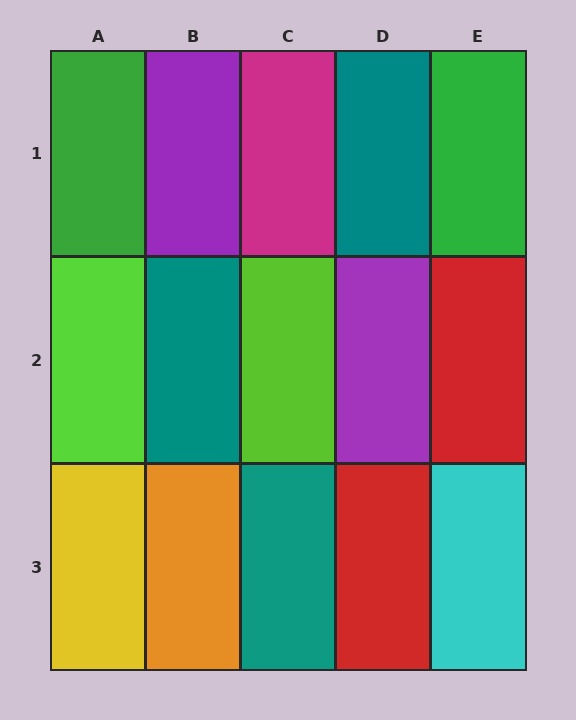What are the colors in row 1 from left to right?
Green, purple, magenta, teal, green.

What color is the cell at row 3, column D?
Red.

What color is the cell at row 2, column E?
Red.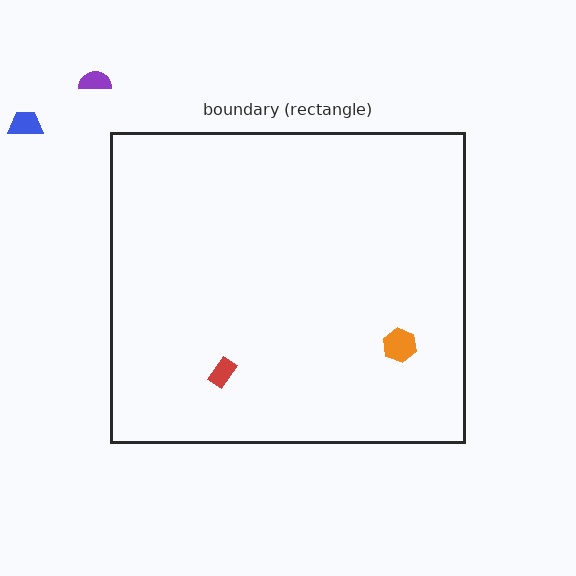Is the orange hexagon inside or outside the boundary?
Inside.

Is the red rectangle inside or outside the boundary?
Inside.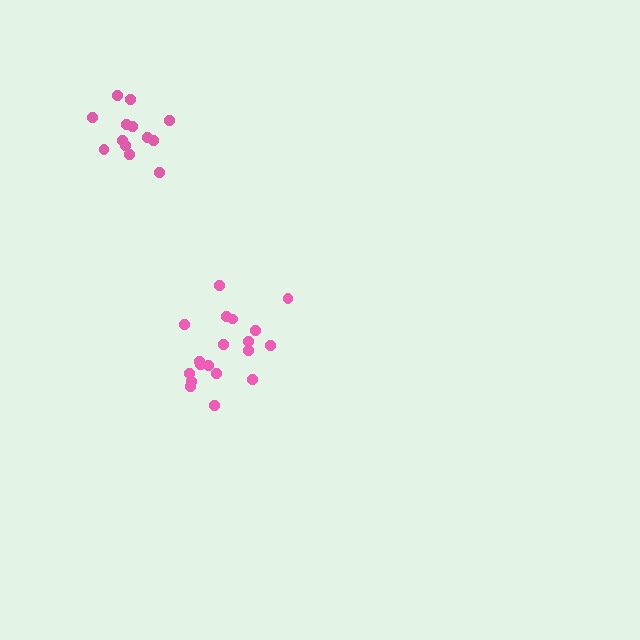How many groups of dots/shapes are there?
There are 2 groups.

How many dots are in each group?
Group 1: 19 dots, Group 2: 13 dots (32 total).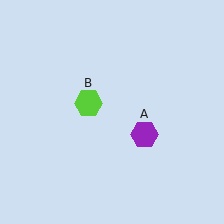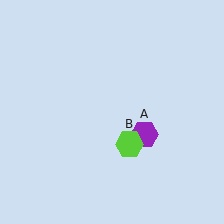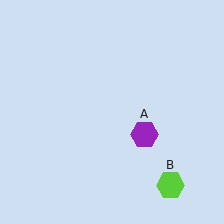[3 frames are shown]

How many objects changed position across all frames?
1 object changed position: lime hexagon (object B).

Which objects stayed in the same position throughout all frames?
Purple hexagon (object A) remained stationary.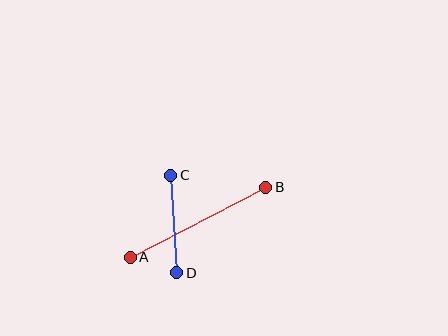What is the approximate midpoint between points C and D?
The midpoint is at approximately (174, 224) pixels.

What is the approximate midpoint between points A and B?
The midpoint is at approximately (198, 222) pixels.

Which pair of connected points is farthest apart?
Points A and B are farthest apart.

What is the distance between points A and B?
The distance is approximately 153 pixels.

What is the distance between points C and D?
The distance is approximately 98 pixels.